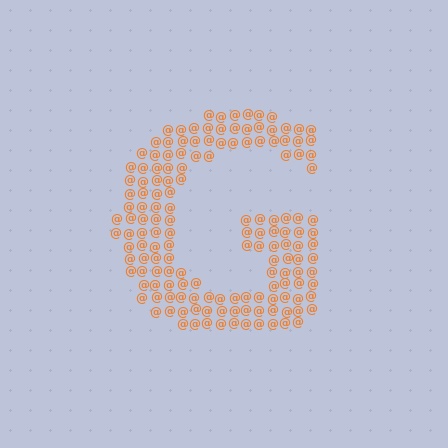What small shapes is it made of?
It is made of small at signs.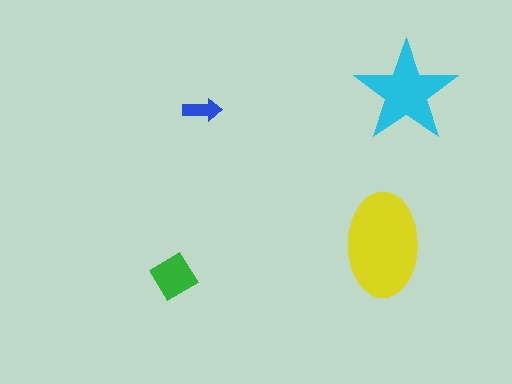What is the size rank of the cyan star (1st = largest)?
2nd.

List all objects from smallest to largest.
The blue arrow, the green diamond, the cyan star, the yellow ellipse.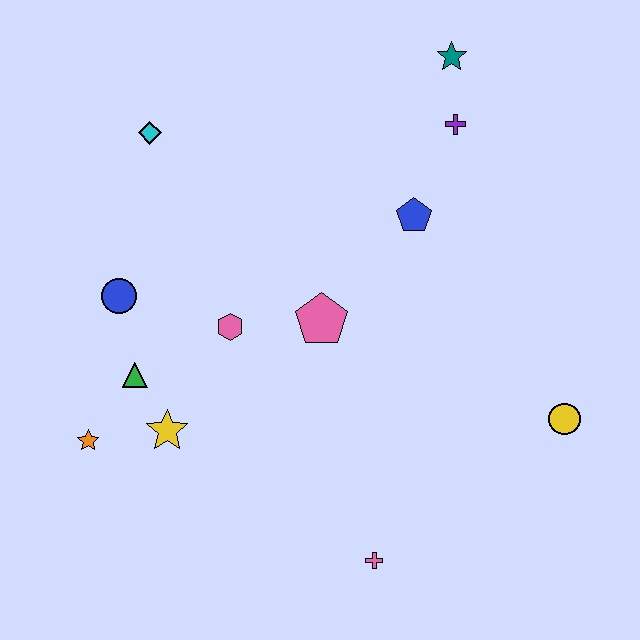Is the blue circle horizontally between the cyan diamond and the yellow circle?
No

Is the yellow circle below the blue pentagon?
Yes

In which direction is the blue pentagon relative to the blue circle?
The blue pentagon is to the right of the blue circle.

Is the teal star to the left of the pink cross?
No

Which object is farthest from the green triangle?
The teal star is farthest from the green triangle.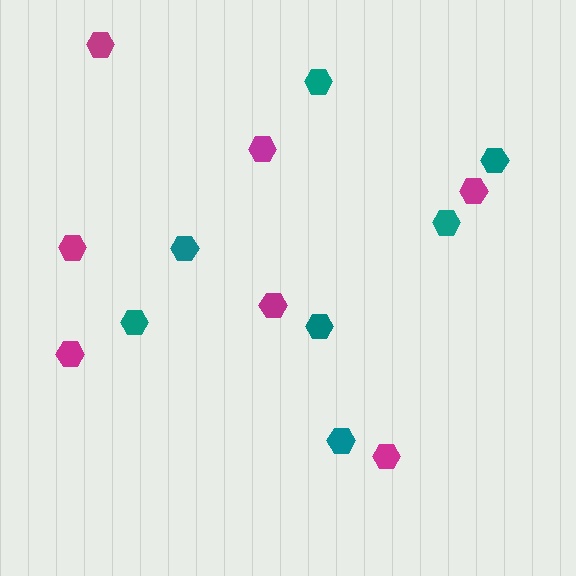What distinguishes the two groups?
There are 2 groups: one group of magenta hexagons (7) and one group of teal hexagons (7).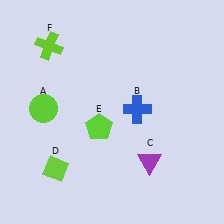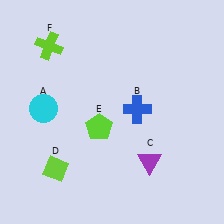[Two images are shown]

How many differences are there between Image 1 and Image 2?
There is 1 difference between the two images.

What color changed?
The circle (A) changed from lime in Image 1 to cyan in Image 2.